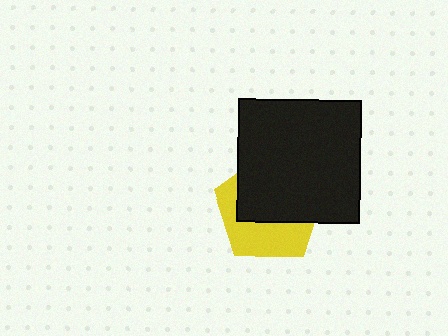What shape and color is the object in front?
The object in front is a black square.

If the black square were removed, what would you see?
You would see the complete yellow pentagon.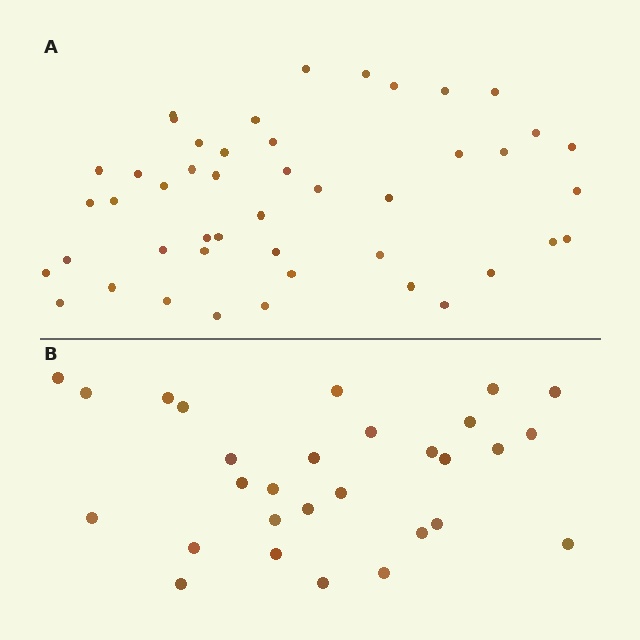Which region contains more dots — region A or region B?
Region A (the top region) has more dots.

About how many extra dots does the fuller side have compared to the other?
Region A has approximately 15 more dots than region B.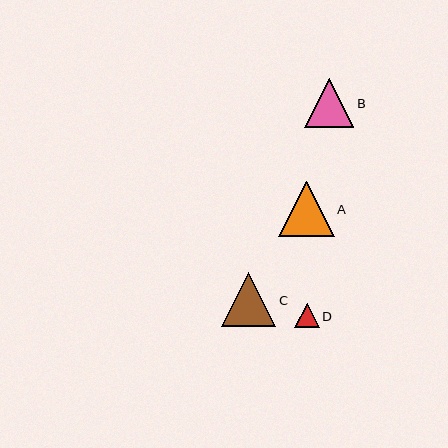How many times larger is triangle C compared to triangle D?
Triangle C is approximately 2.2 times the size of triangle D.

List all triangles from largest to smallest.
From largest to smallest: A, C, B, D.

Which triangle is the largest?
Triangle A is the largest with a size of approximately 56 pixels.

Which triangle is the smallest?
Triangle D is the smallest with a size of approximately 24 pixels.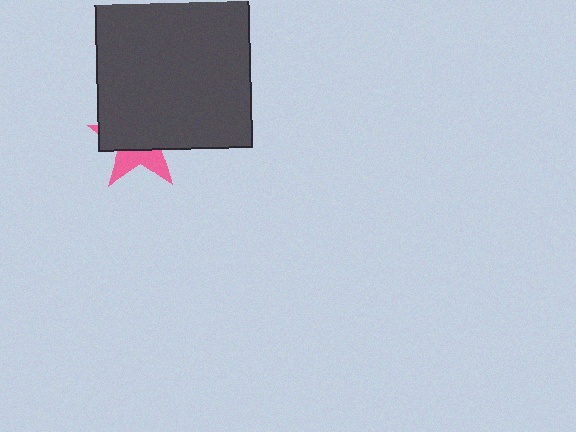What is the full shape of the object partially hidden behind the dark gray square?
The partially hidden object is a pink star.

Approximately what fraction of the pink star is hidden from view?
Roughly 67% of the pink star is hidden behind the dark gray square.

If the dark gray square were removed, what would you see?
You would see the complete pink star.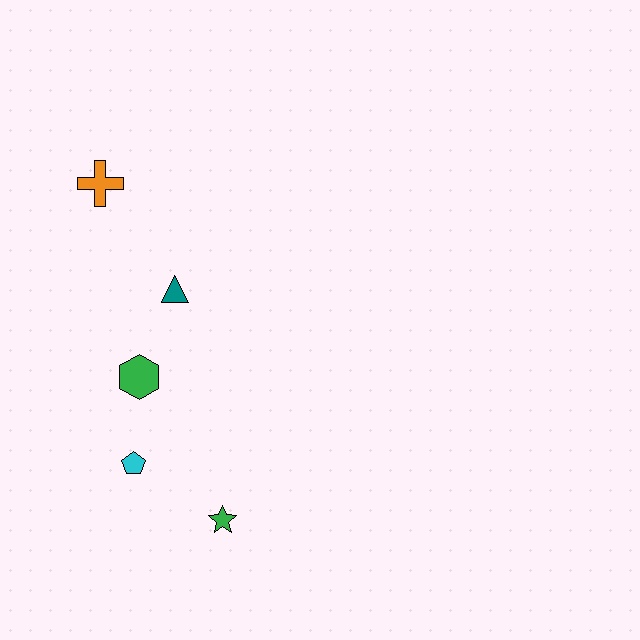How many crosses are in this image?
There is 1 cross.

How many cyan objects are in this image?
There is 1 cyan object.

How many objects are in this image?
There are 5 objects.